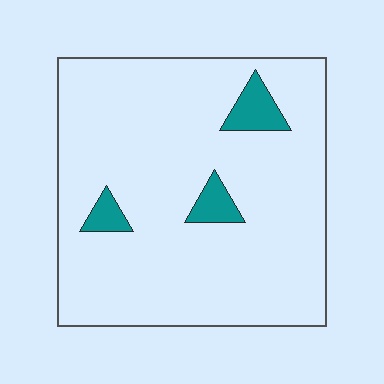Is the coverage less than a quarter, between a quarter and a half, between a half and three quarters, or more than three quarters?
Less than a quarter.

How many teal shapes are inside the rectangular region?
3.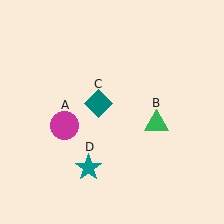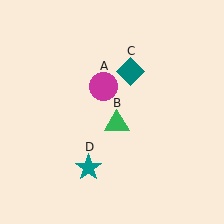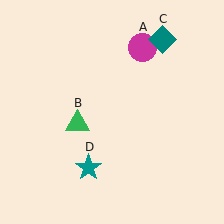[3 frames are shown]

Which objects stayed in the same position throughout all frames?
Teal star (object D) remained stationary.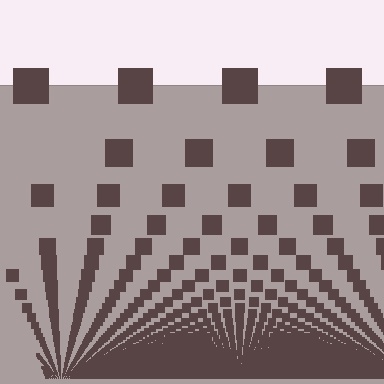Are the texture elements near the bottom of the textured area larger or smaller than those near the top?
Smaller. The gradient is inverted — elements near the bottom are smaller and denser.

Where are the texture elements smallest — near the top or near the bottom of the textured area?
Near the bottom.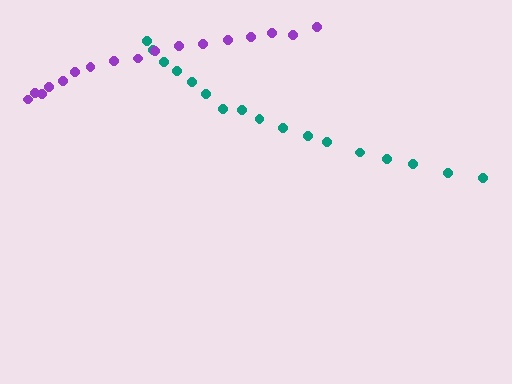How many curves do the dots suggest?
There are 2 distinct paths.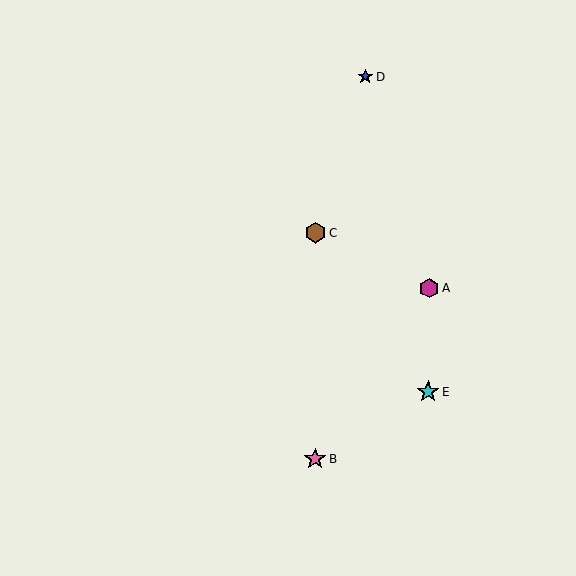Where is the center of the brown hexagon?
The center of the brown hexagon is at (315, 233).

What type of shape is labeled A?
Shape A is a magenta hexagon.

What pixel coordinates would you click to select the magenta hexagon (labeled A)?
Click at (429, 288) to select the magenta hexagon A.